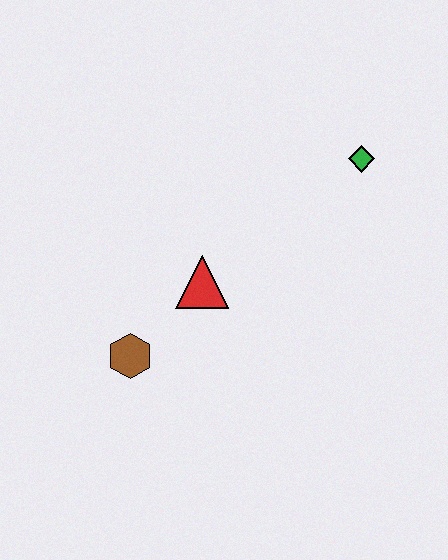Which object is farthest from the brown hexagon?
The green diamond is farthest from the brown hexagon.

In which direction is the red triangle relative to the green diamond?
The red triangle is to the left of the green diamond.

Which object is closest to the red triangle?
The brown hexagon is closest to the red triangle.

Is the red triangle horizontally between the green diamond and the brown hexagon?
Yes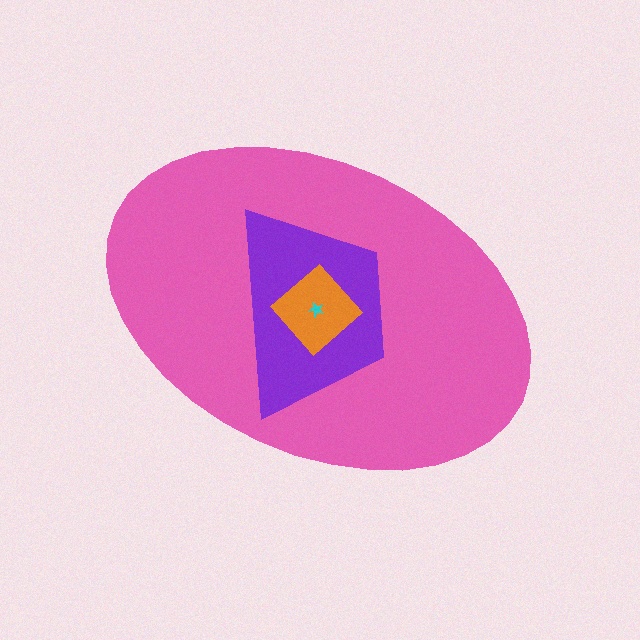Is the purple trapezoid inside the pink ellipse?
Yes.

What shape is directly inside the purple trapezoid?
The orange diamond.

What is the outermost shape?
The pink ellipse.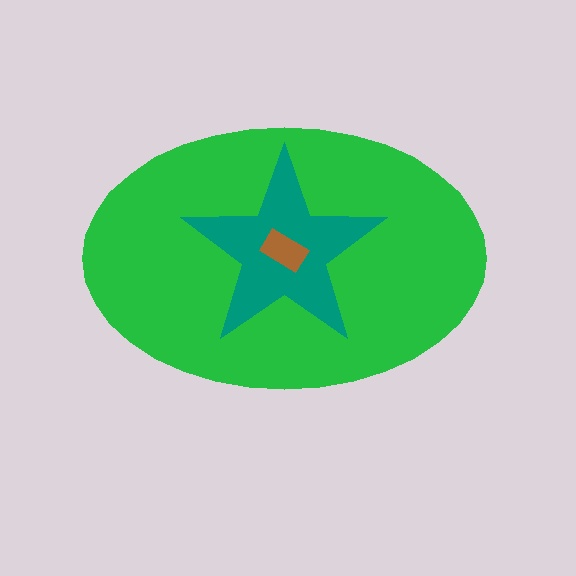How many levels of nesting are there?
3.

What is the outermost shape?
The green ellipse.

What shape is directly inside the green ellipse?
The teal star.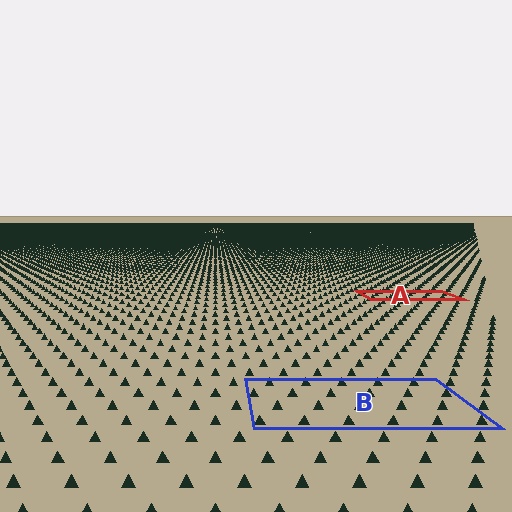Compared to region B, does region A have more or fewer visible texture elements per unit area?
Region A has more texture elements per unit area — they are packed more densely because it is farther away.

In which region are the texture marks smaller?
The texture marks are smaller in region A, because it is farther away.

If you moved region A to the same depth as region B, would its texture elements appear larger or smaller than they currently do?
They would appear larger. At a closer depth, the same texture elements are projected at a bigger on-screen size.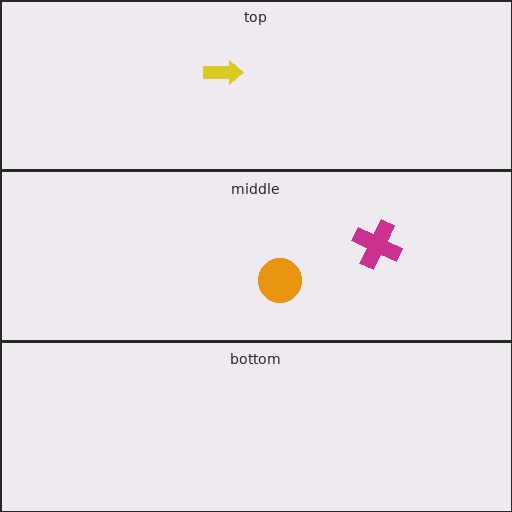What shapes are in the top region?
The yellow arrow.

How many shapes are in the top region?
1.